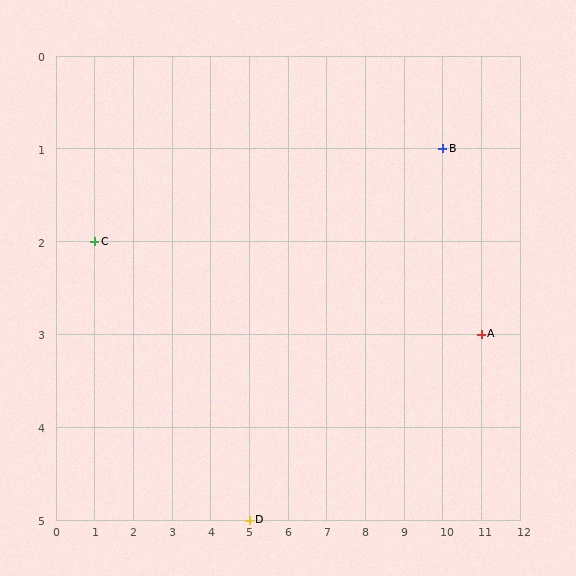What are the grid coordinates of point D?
Point D is at grid coordinates (5, 5).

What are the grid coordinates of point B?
Point B is at grid coordinates (10, 1).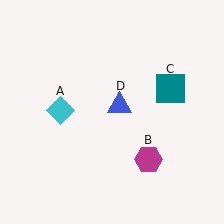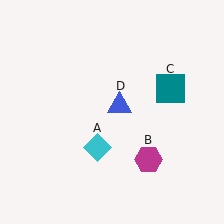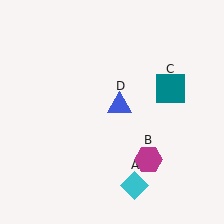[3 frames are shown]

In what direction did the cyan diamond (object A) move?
The cyan diamond (object A) moved down and to the right.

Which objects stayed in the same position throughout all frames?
Magenta hexagon (object B) and teal square (object C) and blue triangle (object D) remained stationary.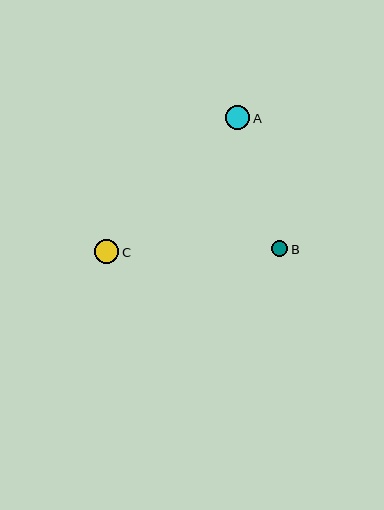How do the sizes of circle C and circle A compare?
Circle C and circle A are approximately the same size.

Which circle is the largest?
Circle C is the largest with a size of approximately 24 pixels.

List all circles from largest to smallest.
From largest to smallest: C, A, B.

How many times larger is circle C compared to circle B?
Circle C is approximately 1.4 times the size of circle B.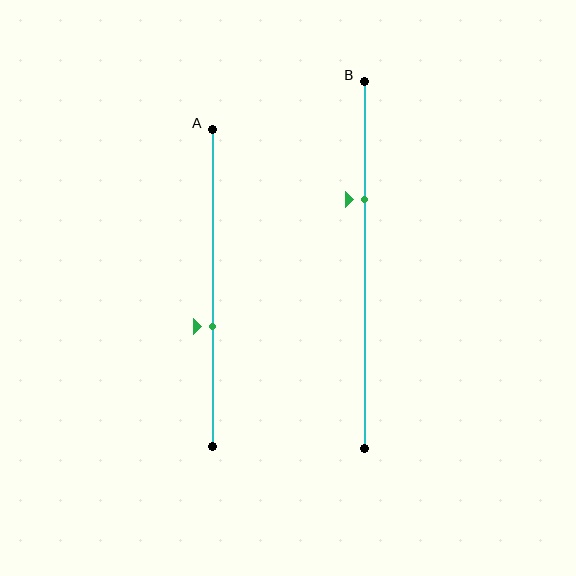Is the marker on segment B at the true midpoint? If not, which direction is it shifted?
No, the marker on segment B is shifted upward by about 18% of the segment length.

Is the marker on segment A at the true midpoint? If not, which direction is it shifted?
No, the marker on segment A is shifted downward by about 12% of the segment length.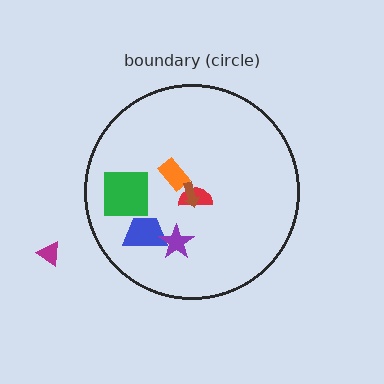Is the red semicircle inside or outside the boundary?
Inside.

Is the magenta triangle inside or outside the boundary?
Outside.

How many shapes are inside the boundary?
6 inside, 1 outside.